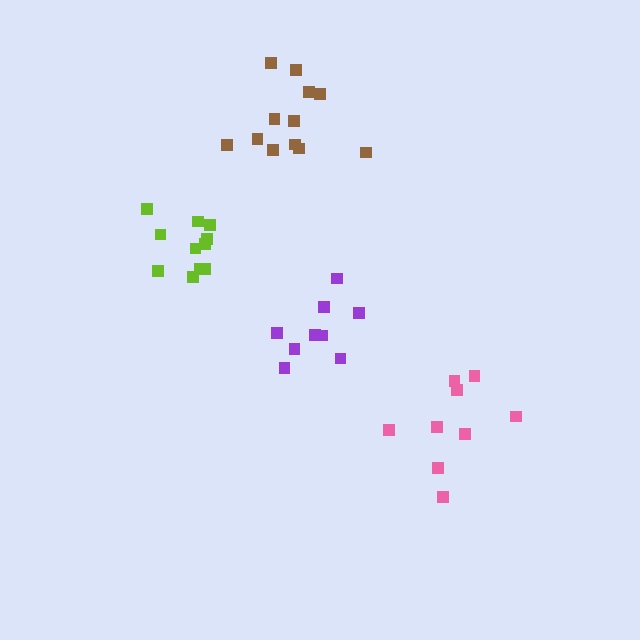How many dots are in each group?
Group 1: 9 dots, Group 2: 9 dots, Group 3: 11 dots, Group 4: 12 dots (41 total).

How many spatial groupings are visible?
There are 4 spatial groupings.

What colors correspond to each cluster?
The clusters are colored: pink, purple, lime, brown.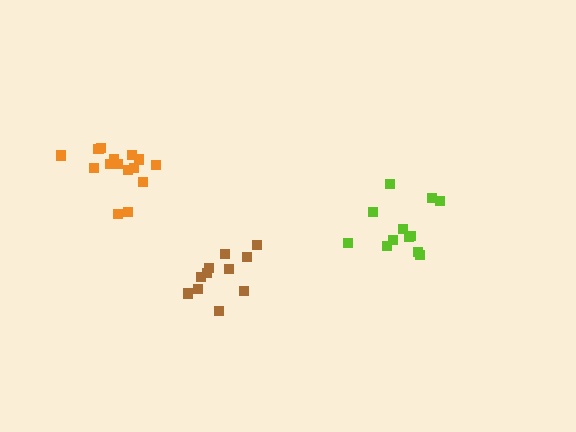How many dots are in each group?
Group 1: 16 dots, Group 2: 11 dots, Group 3: 12 dots (39 total).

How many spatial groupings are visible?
There are 3 spatial groupings.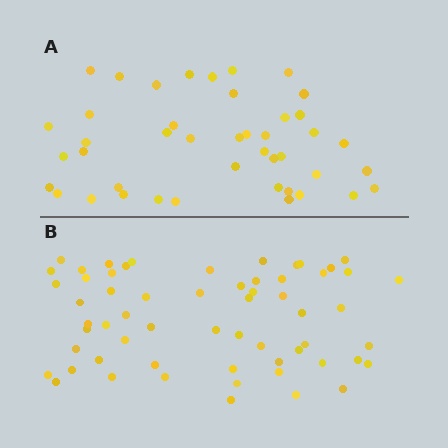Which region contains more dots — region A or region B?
Region B (the bottom region) has more dots.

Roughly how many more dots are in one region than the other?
Region B has approximately 15 more dots than region A.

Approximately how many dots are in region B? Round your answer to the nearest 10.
About 60 dots.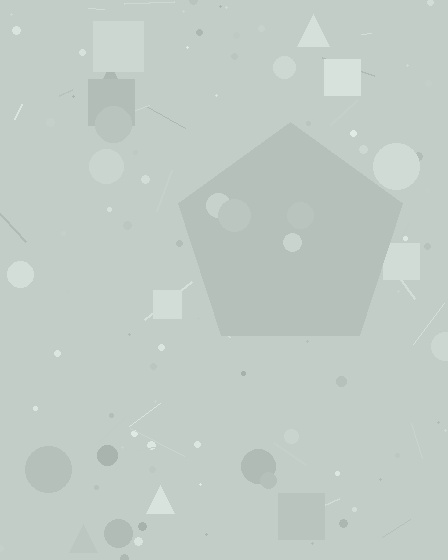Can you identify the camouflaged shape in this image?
The camouflaged shape is a pentagon.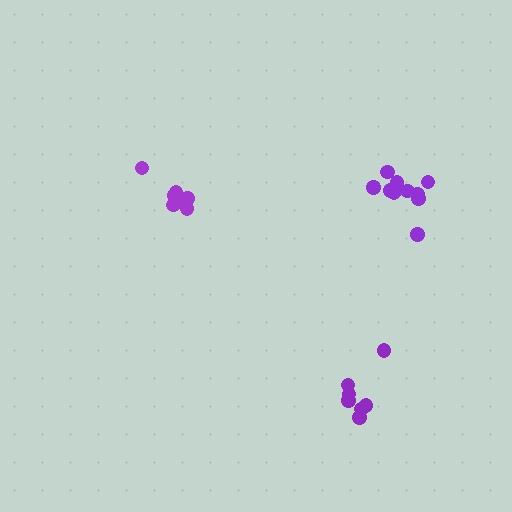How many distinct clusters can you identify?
There are 3 distinct clusters.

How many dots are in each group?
Group 1: 7 dots, Group 2: 7 dots, Group 3: 11 dots (25 total).